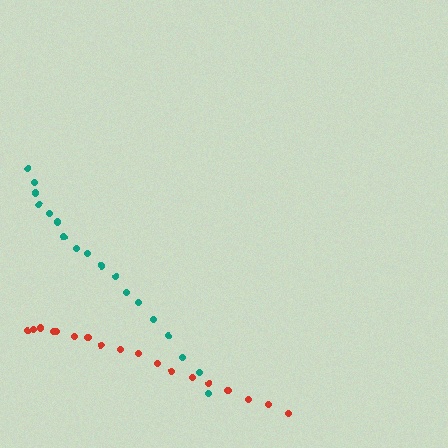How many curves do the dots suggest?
There are 2 distinct paths.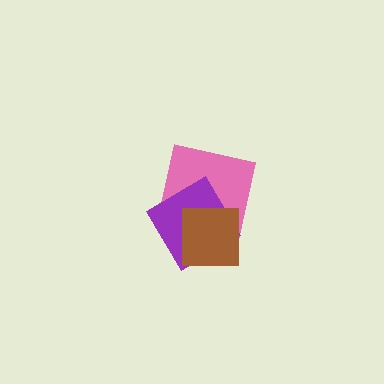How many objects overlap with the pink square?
2 objects overlap with the pink square.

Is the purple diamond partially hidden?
Yes, it is partially covered by another shape.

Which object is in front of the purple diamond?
The brown square is in front of the purple diamond.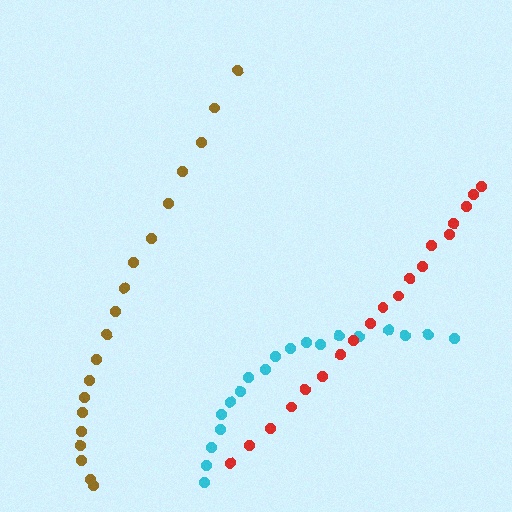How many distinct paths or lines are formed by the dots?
There are 3 distinct paths.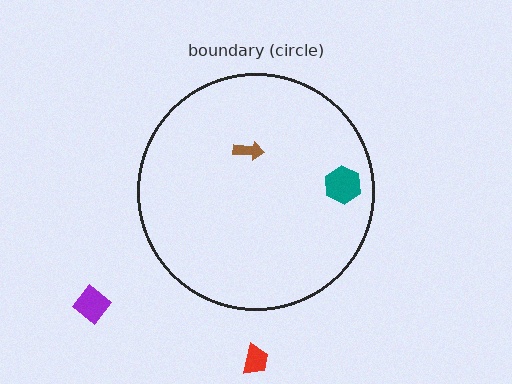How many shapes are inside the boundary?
2 inside, 2 outside.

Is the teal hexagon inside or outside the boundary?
Inside.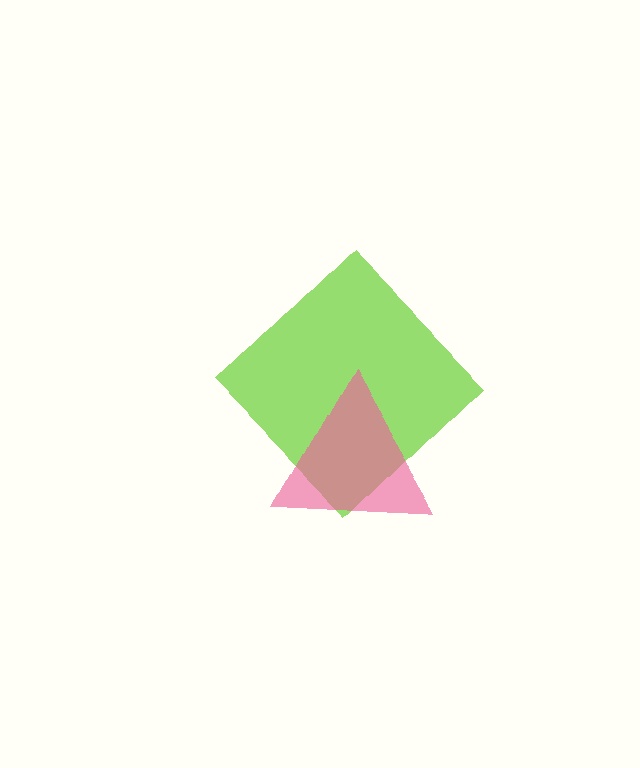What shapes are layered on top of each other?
The layered shapes are: a lime diamond, a pink triangle.